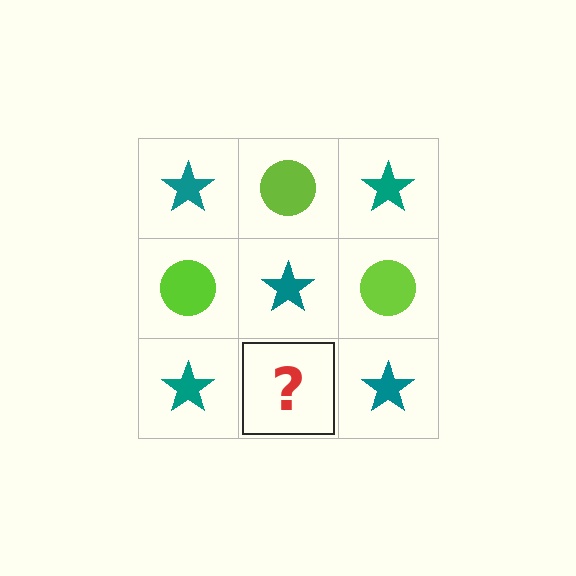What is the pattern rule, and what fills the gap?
The rule is that it alternates teal star and lime circle in a checkerboard pattern. The gap should be filled with a lime circle.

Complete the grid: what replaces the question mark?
The question mark should be replaced with a lime circle.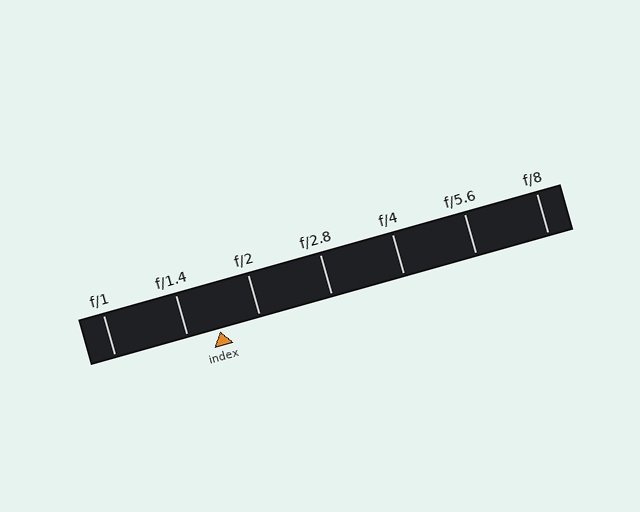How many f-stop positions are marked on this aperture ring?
There are 7 f-stop positions marked.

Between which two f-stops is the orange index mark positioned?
The index mark is between f/1.4 and f/2.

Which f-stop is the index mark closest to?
The index mark is closest to f/1.4.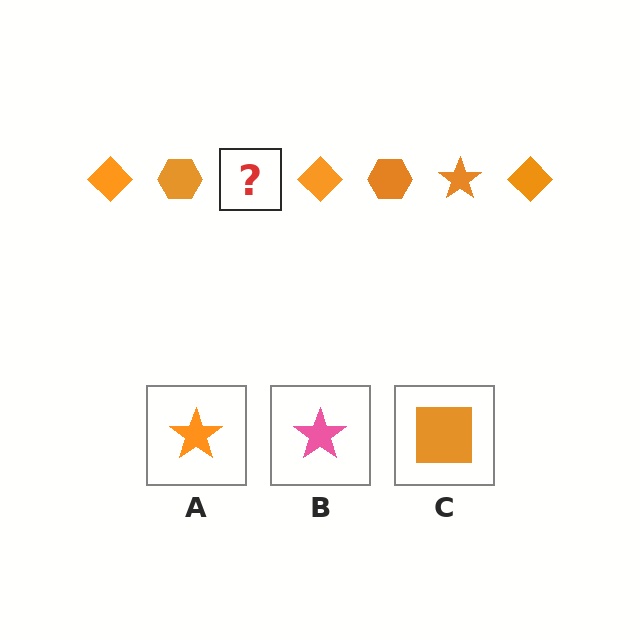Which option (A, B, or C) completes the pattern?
A.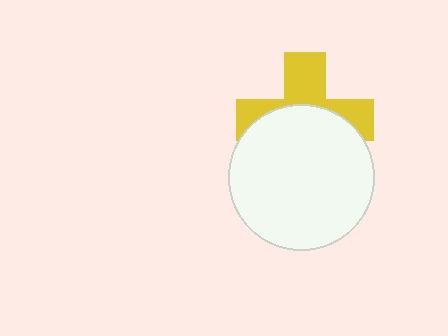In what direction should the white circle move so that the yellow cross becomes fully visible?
The white circle should move down. That is the shortest direction to clear the overlap and leave the yellow cross fully visible.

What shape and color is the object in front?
The object in front is a white circle.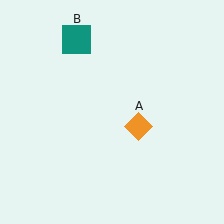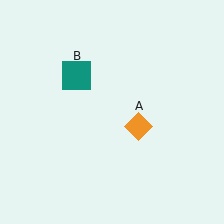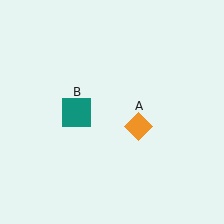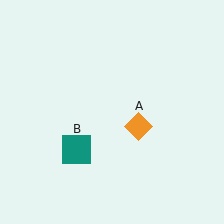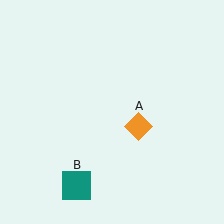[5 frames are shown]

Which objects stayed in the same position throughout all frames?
Orange diamond (object A) remained stationary.